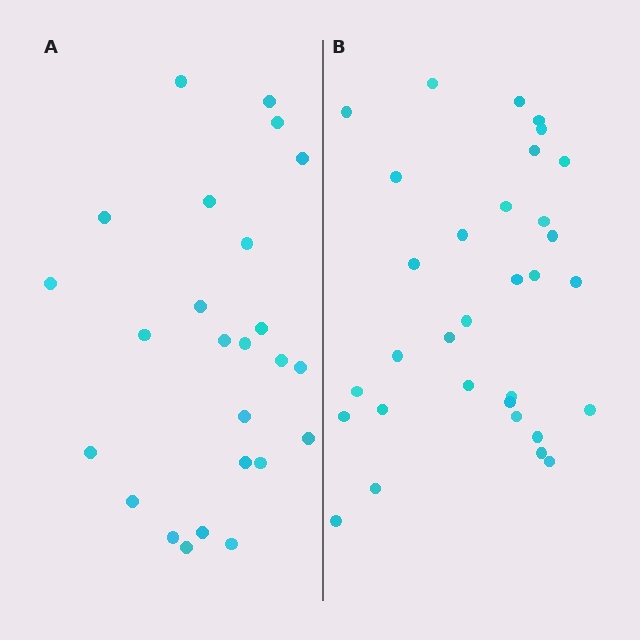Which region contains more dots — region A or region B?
Region B (the right region) has more dots.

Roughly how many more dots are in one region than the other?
Region B has roughly 8 or so more dots than region A.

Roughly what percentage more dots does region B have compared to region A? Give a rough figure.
About 30% more.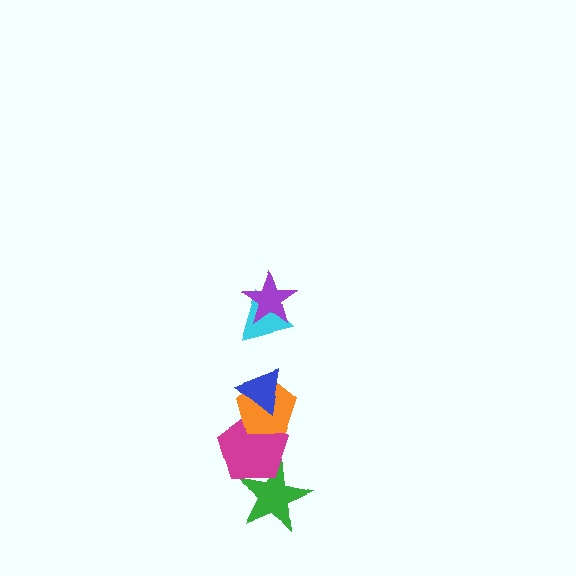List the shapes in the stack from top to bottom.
From top to bottom: the purple star, the cyan triangle, the blue triangle, the orange pentagon, the magenta pentagon, the green star.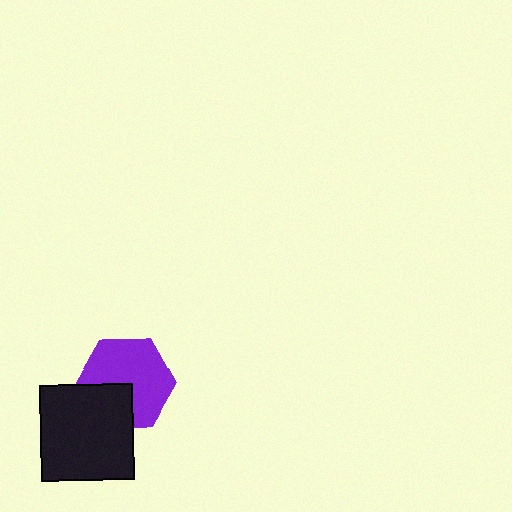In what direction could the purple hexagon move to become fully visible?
The purple hexagon could move toward the upper-right. That would shift it out from behind the black rectangle entirely.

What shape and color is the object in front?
The object in front is a black rectangle.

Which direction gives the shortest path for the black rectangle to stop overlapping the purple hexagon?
Moving toward the lower-left gives the shortest separation.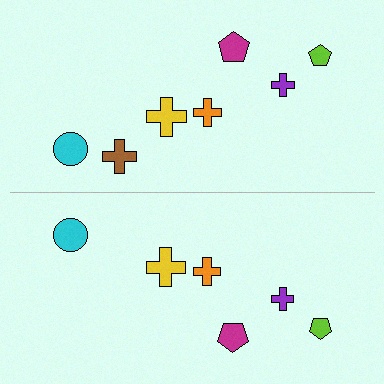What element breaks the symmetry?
A brown cross is missing from the bottom side.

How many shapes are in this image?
There are 13 shapes in this image.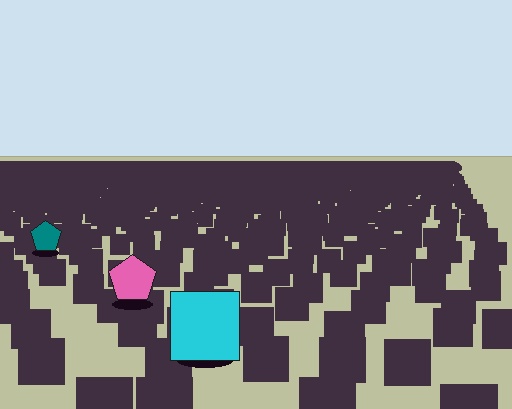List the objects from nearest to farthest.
From nearest to farthest: the cyan square, the pink pentagon, the teal pentagon.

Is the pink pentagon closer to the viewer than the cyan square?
No. The cyan square is closer — you can tell from the texture gradient: the ground texture is coarser near it.